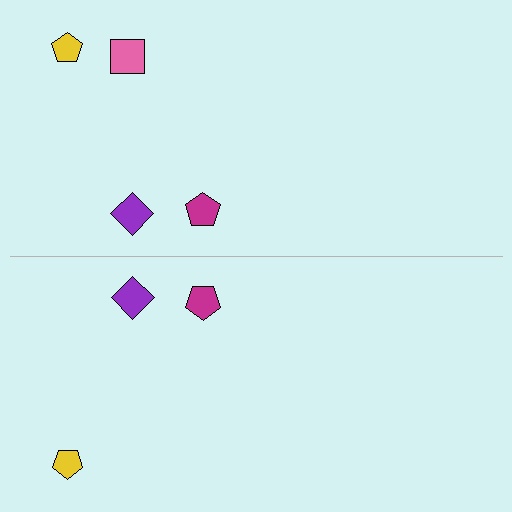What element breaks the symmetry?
A pink square is missing from the bottom side.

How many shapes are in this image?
There are 7 shapes in this image.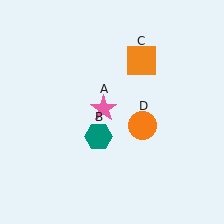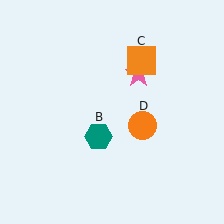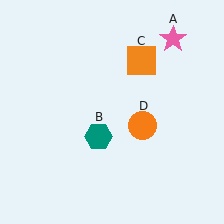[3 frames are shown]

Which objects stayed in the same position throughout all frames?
Teal hexagon (object B) and orange square (object C) and orange circle (object D) remained stationary.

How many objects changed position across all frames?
1 object changed position: pink star (object A).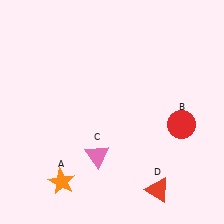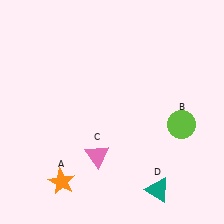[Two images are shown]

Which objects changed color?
B changed from red to lime. D changed from red to teal.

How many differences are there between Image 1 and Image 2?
There are 2 differences between the two images.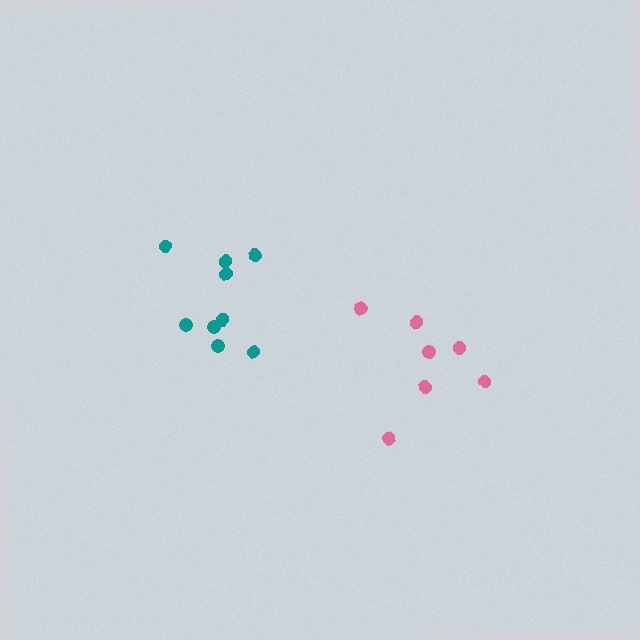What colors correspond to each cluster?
The clusters are colored: pink, teal.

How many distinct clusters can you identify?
There are 2 distinct clusters.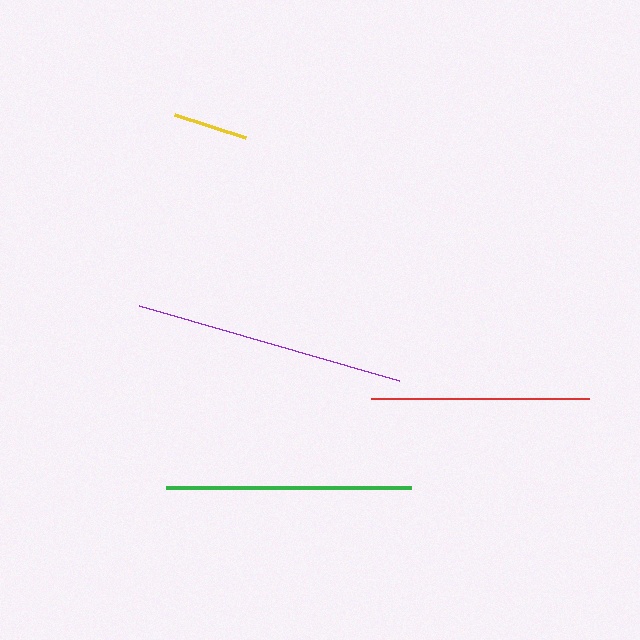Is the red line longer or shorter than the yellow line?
The red line is longer than the yellow line.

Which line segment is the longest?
The purple line is the longest at approximately 271 pixels.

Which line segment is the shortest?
The yellow line is the shortest at approximately 75 pixels.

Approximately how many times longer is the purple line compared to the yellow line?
The purple line is approximately 3.6 times the length of the yellow line.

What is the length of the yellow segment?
The yellow segment is approximately 75 pixels long.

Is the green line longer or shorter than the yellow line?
The green line is longer than the yellow line.